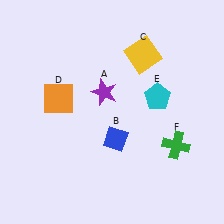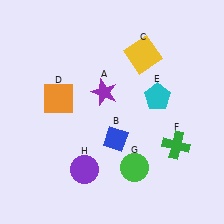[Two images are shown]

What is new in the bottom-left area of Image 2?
A purple circle (H) was added in the bottom-left area of Image 2.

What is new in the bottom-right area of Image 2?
A green circle (G) was added in the bottom-right area of Image 2.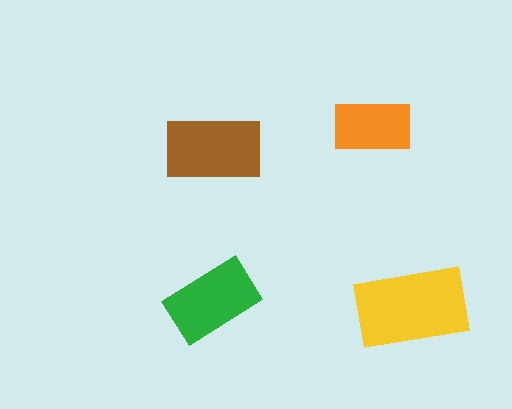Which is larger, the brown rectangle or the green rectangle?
The brown one.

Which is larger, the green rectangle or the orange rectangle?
The green one.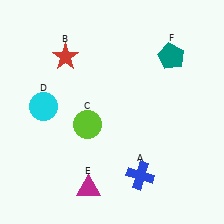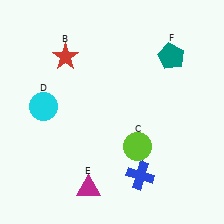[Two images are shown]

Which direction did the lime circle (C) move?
The lime circle (C) moved right.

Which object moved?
The lime circle (C) moved right.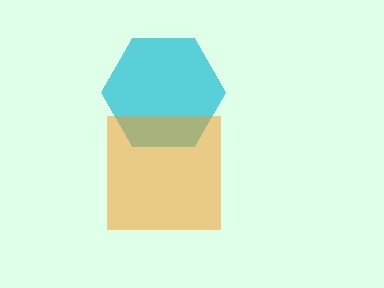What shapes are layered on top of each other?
The layered shapes are: a cyan hexagon, an orange square.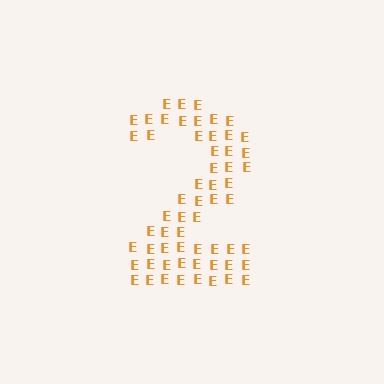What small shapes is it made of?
It is made of small letter E's.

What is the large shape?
The large shape is the digit 2.